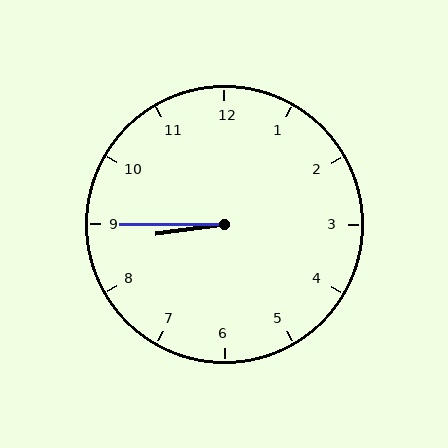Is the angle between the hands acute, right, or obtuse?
It is acute.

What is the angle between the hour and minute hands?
Approximately 8 degrees.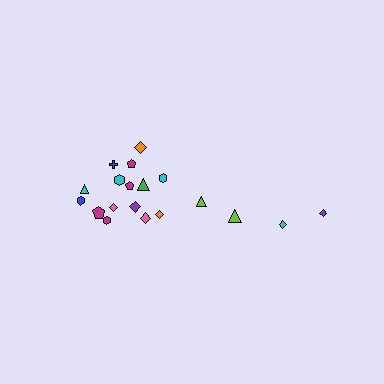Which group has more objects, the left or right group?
The left group.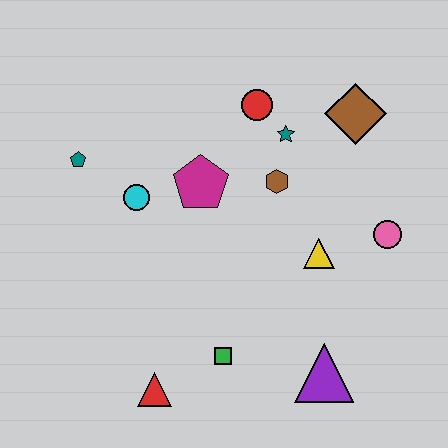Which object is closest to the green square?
The red triangle is closest to the green square.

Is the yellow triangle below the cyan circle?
Yes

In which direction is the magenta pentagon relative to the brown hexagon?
The magenta pentagon is to the left of the brown hexagon.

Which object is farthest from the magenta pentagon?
The purple triangle is farthest from the magenta pentagon.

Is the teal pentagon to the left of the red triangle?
Yes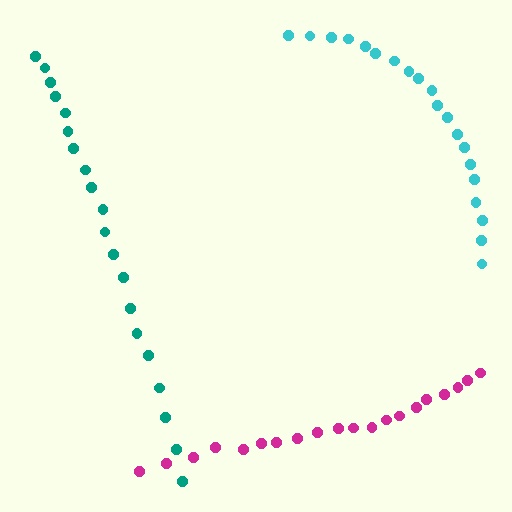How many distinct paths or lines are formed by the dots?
There are 3 distinct paths.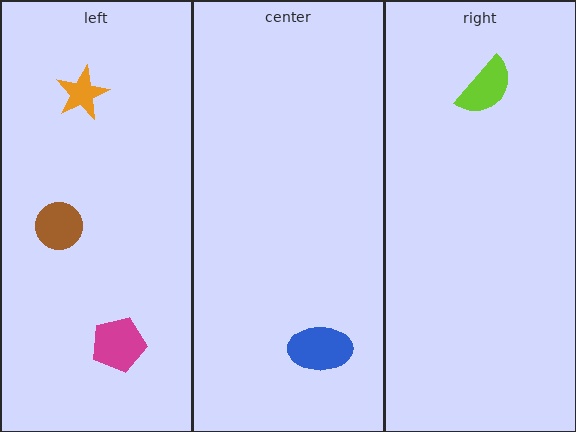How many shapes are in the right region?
1.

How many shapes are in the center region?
1.